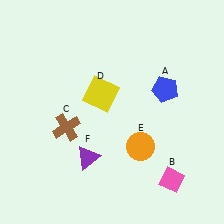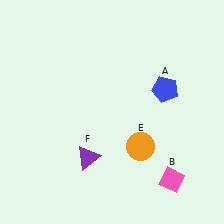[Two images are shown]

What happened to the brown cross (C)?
The brown cross (C) was removed in Image 2. It was in the bottom-left area of Image 1.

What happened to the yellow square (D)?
The yellow square (D) was removed in Image 2. It was in the top-left area of Image 1.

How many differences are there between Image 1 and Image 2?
There are 2 differences between the two images.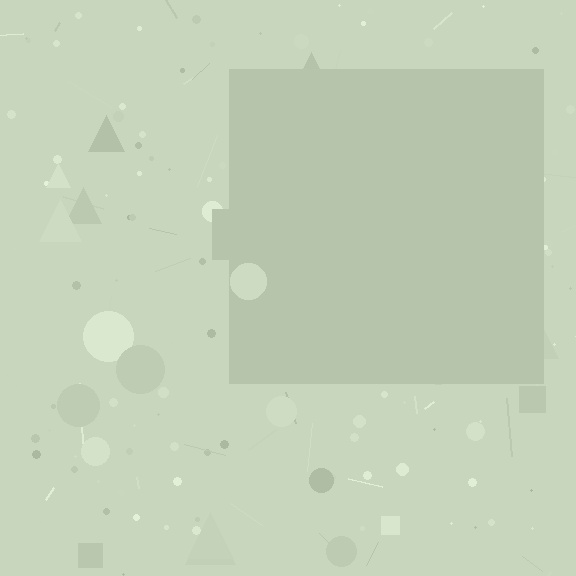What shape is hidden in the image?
A square is hidden in the image.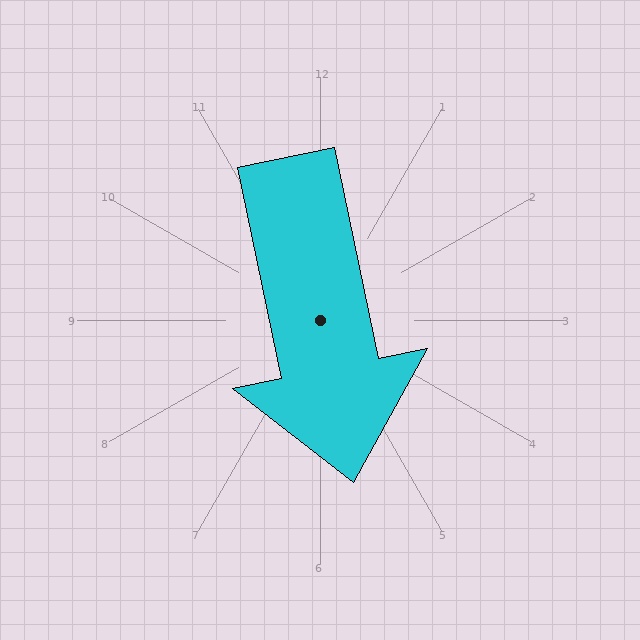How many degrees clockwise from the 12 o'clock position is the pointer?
Approximately 168 degrees.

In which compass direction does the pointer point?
South.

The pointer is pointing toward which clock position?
Roughly 6 o'clock.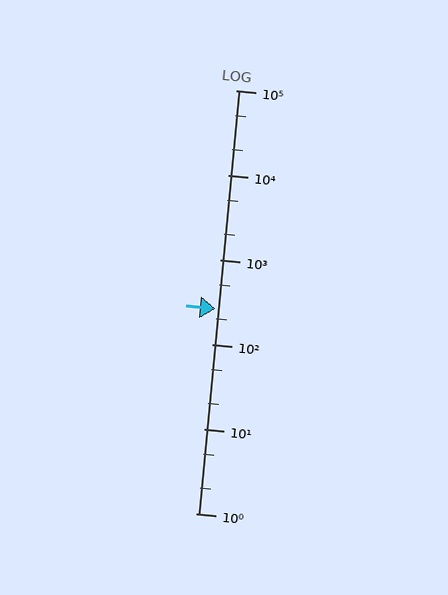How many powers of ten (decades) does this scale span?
The scale spans 5 decades, from 1 to 100000.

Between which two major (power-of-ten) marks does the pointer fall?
The pointer is between 100 and 1000.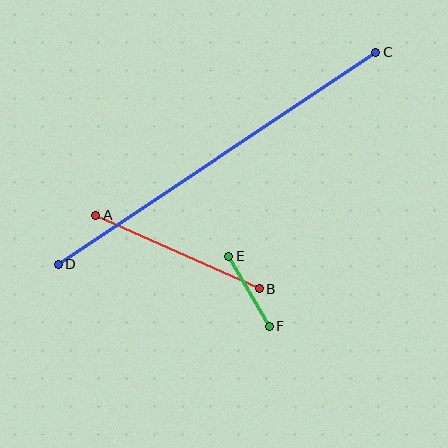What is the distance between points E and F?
The distance is approximately 81 pixels.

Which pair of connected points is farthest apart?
Points C and D are farthest apart.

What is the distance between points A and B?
The distance is approximately 179 pixels.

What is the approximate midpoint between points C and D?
The midpoint is at approximately (217, 158) pixels.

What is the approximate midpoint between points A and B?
The midpoint is at approximately (178, 252) pixels.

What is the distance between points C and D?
The distance is approximately 382 pixels.